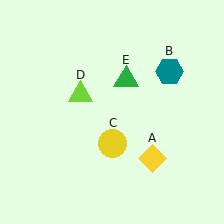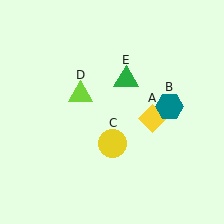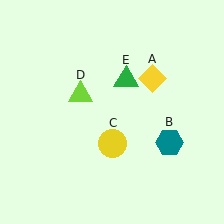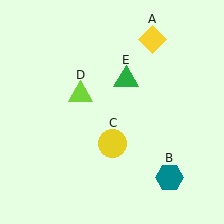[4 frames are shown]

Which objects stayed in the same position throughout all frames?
Yellow circle (object C) and lime triangle (object D) and green triangle (object E) remained stationary.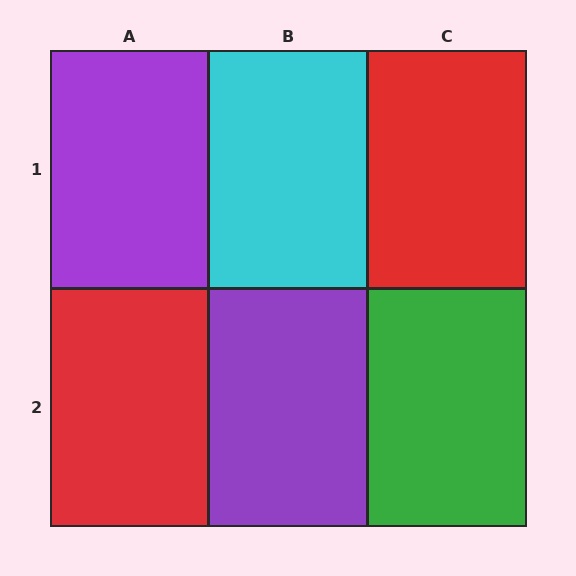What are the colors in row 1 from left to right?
Purple, cyan, red.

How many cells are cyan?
1 cell is cyan.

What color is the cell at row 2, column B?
Purple.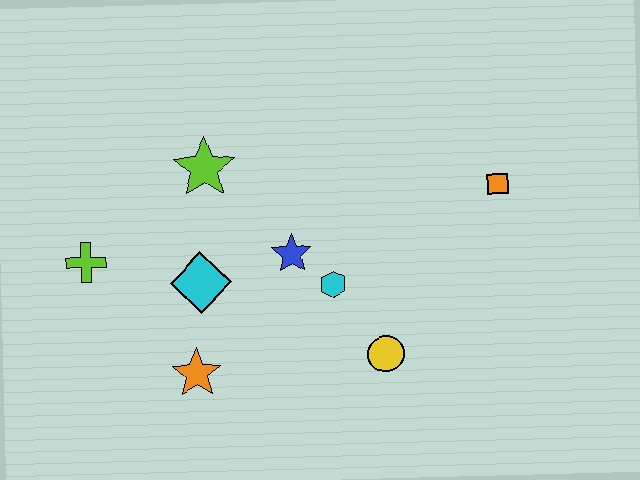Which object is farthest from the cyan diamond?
The orange square is farthest from the cyan diamond.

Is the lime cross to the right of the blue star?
No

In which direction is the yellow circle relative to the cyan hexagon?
The yellow circle is below the cyan hexagon.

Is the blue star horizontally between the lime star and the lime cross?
No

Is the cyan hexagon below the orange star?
No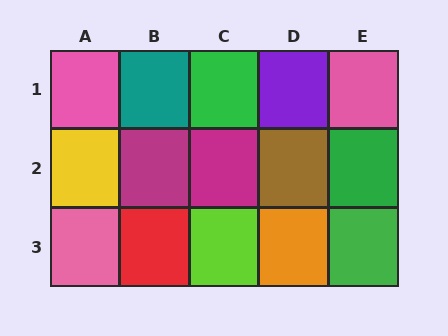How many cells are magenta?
2 cells are magenta.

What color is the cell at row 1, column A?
Pink.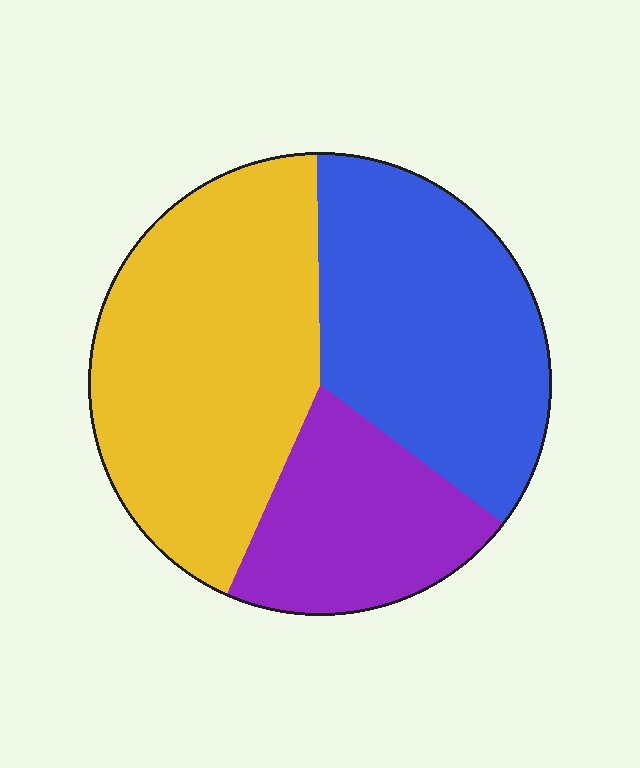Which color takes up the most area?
Yellow, at roughly 45%.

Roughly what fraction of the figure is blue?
Blue takes up about three eighths (3/8) of the figure.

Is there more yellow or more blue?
Yellow.